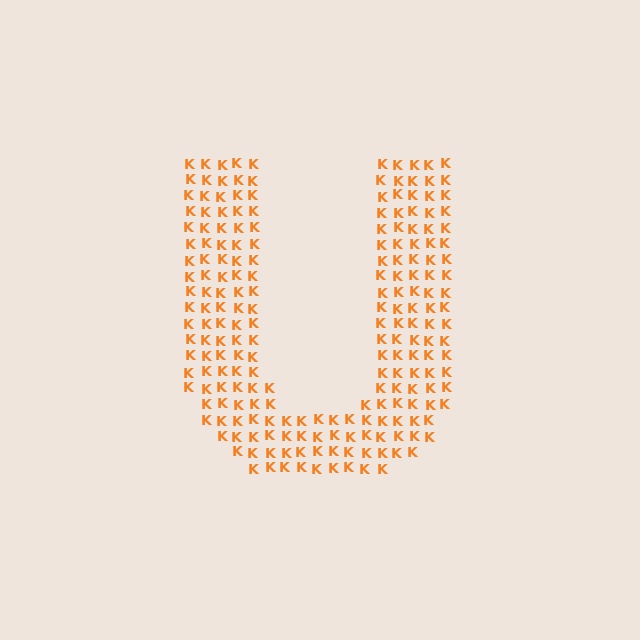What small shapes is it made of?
It is made of small letter K's.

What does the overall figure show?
The overall figure shows the letter U.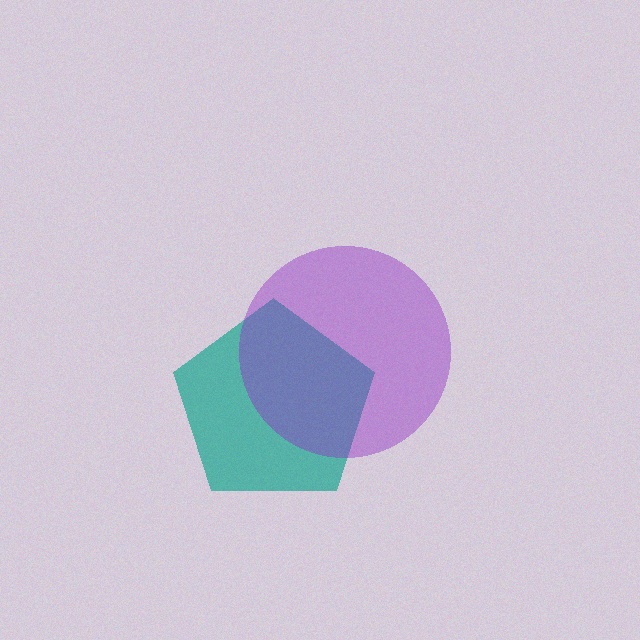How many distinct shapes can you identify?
There are 2 distinct shapes: a teal pentagon, a purple circle.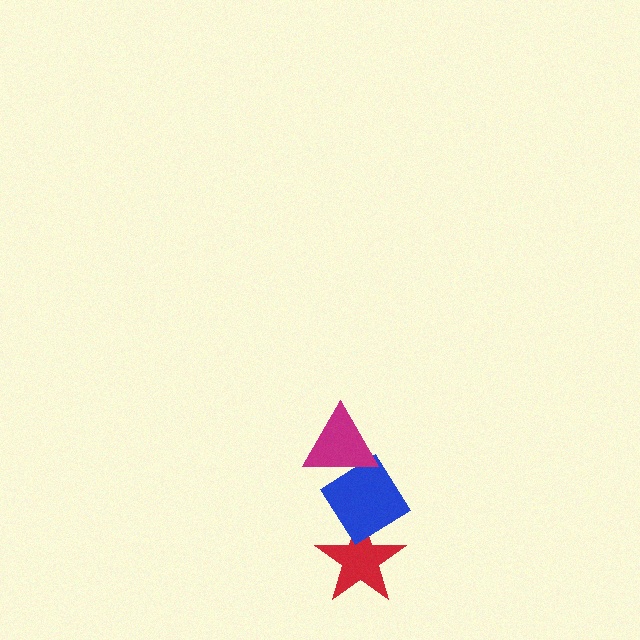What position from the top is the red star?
The red star is 3rd from the top.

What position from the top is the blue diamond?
The blue diamond is 2nd from the top.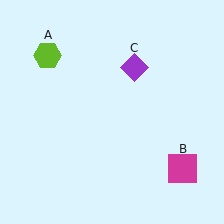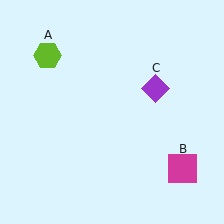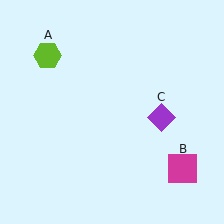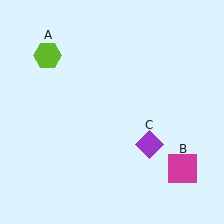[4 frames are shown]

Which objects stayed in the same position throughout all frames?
Lime hexagon (object A) and magenta square (object B) remained stationary.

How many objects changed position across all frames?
1 object changed position: purple diamond (object C).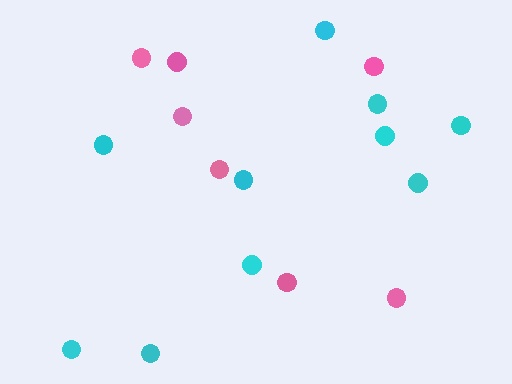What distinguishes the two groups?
There are 2 groups: one group of pink circles (7) and one group of cyan circles (10).